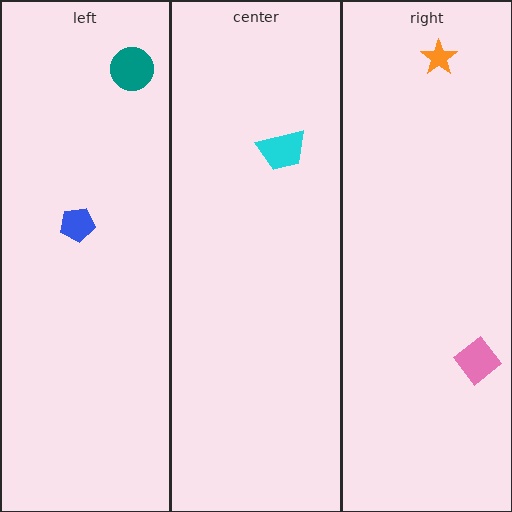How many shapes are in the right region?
2.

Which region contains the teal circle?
The left region.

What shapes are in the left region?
The teal circle, the blue pentagon.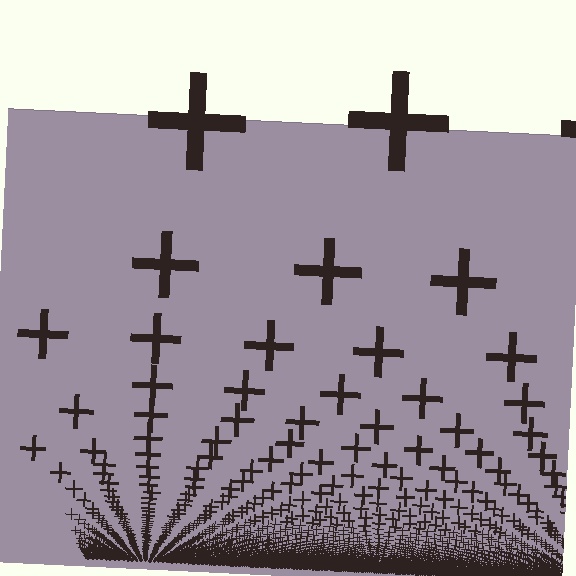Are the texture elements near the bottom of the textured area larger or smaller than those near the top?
Smaller. The gradient is inverted — elements near the bottom are smaller and denser.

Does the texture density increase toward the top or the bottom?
Density increases toward the bottom.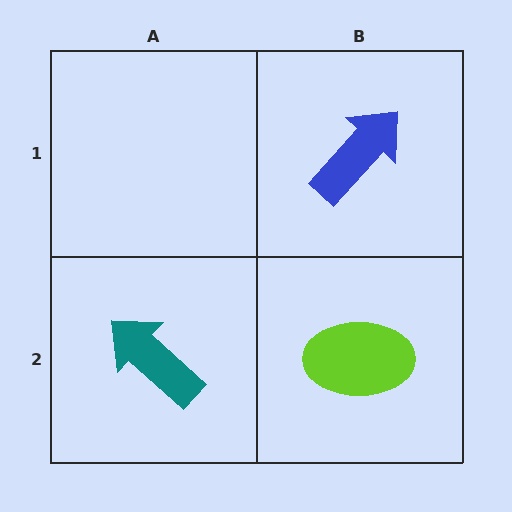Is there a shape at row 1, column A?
No, that cell is empty.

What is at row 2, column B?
A lime ellipse.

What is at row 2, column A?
A teal arrow.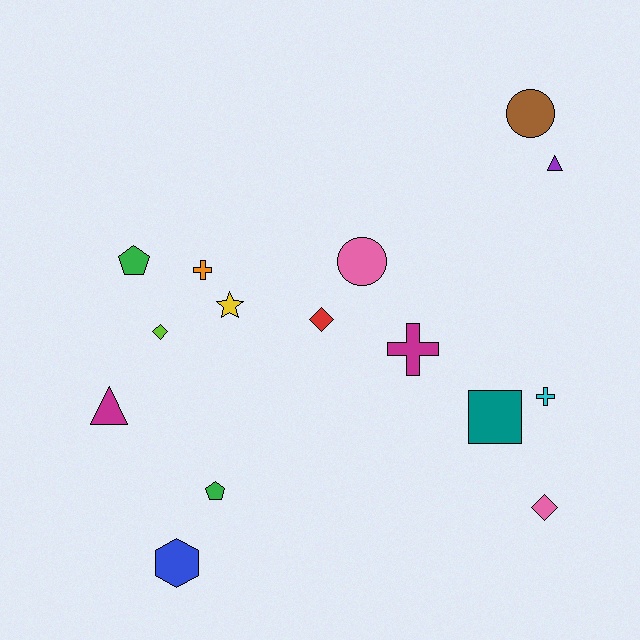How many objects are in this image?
There are 15 objects.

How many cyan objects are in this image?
There is 1 cyan object.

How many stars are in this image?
There is 1 star.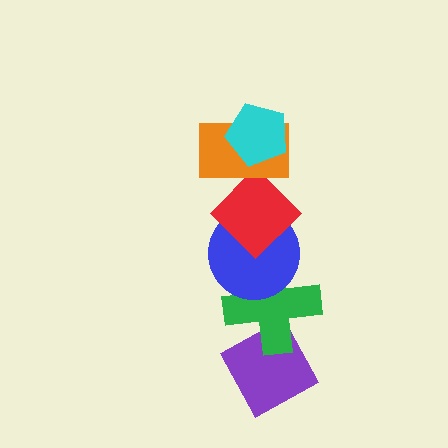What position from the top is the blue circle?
The blue circle is 4th from the top.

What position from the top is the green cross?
The green cross is 5th from the top.